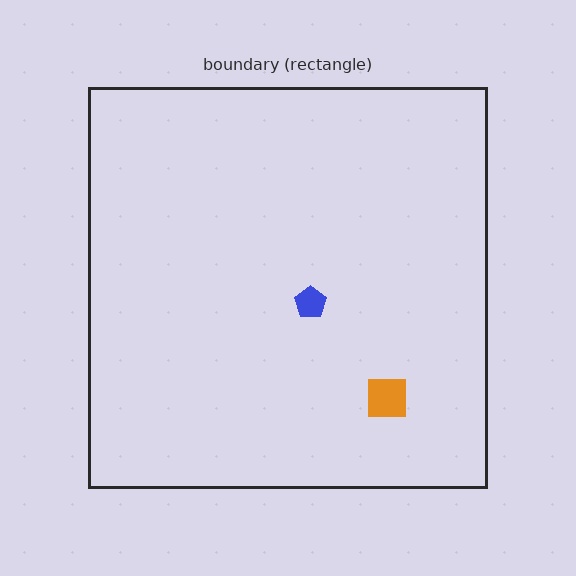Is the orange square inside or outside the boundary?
Inside.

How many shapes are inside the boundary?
2 inside, 0 outside.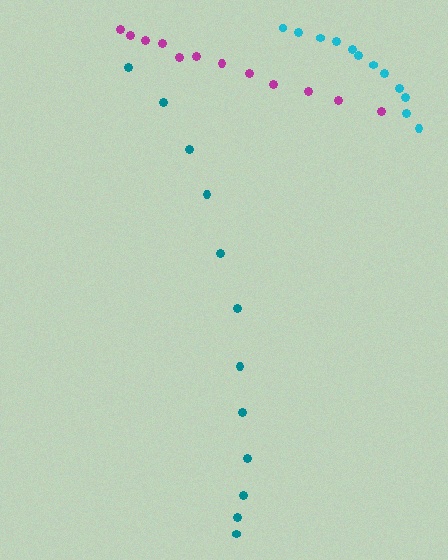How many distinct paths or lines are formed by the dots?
There are 3 distinct paths.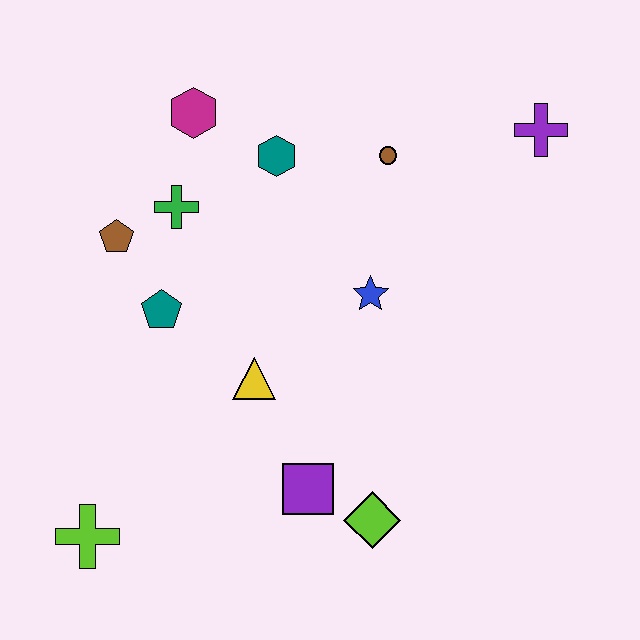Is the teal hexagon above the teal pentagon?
Yes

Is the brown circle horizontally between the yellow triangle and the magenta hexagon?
No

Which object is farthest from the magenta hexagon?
The lime diamond is farthest from the magenta hexagon.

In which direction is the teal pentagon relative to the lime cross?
The teal pentagon is above the lime cross.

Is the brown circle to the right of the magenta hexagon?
Yes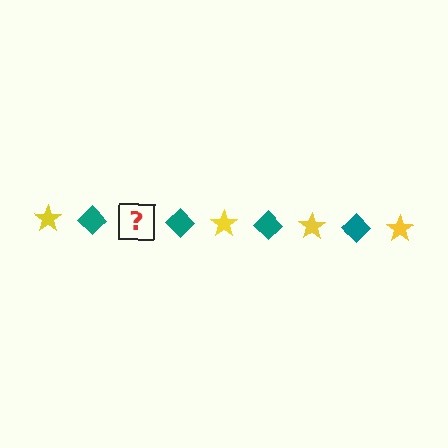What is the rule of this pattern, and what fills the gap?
The rule is that the pattern alternates between yellow star and teal diamond. The gap should be filled with a yellow star.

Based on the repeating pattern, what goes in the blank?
The blank should be a yellow star.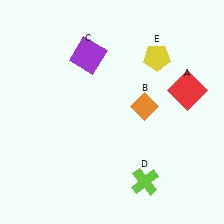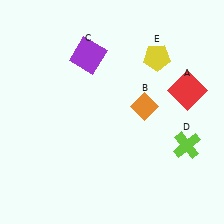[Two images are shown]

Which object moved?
The lime cross (D) moved right.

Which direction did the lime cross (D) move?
The lime cross (D) moved right.